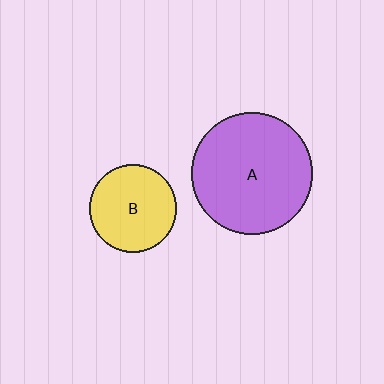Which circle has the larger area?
Circle A (purple).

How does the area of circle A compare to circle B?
Approximately 1.9 times.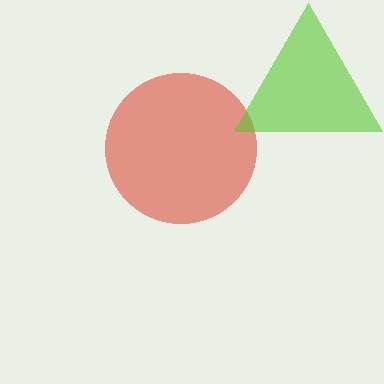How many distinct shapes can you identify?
There are 2 distinct shapes: a red circle, a lime triangle.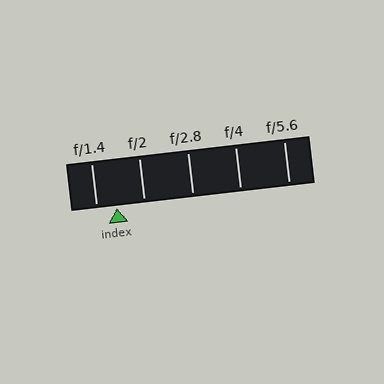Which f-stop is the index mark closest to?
The index mark is closest to f/1.4.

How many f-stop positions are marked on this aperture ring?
There are 5 f-stop positions marked.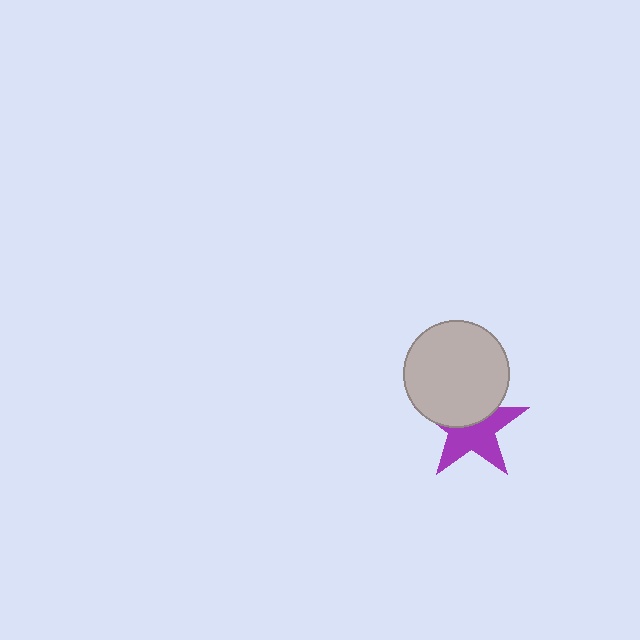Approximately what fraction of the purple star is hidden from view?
Roughly 42% of the purple star is hidden behind the light gray circle.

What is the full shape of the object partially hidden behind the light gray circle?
The partially hidden object is a purple star.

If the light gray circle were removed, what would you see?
You would see the complete purple star.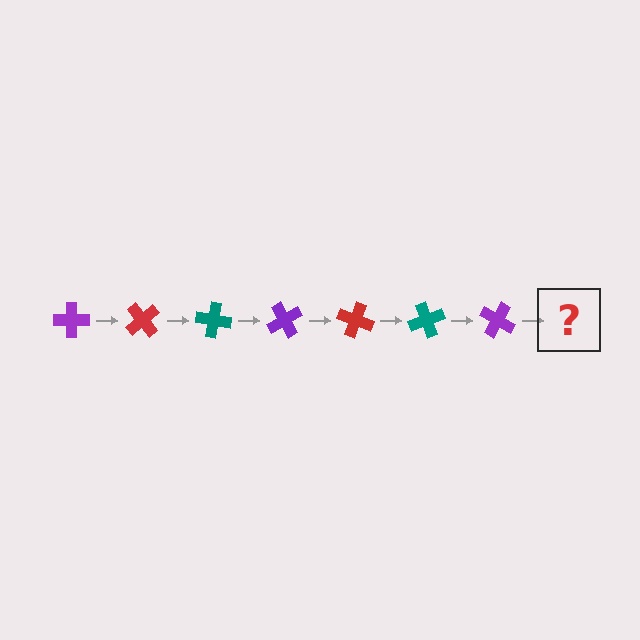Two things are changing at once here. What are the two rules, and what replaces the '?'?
The two rules are that it rotates 50 degrees each step and the color cycles through purple, red, and teal. The '?' should be a red cross, rotated 350 degrees from the start.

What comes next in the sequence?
The next element should be a red cross, rotated 350 degrees from the start.